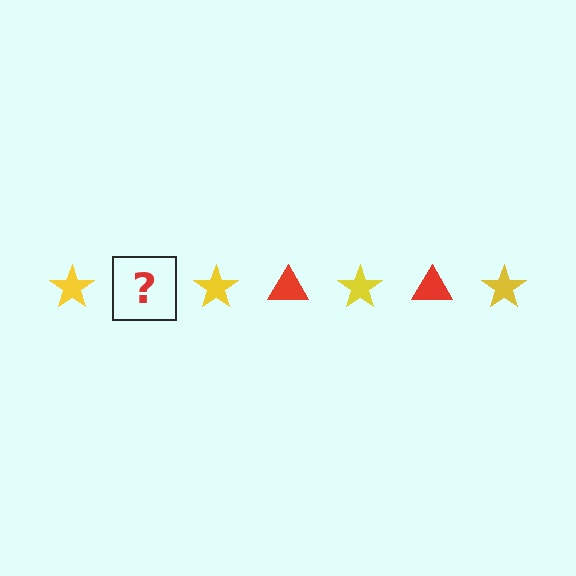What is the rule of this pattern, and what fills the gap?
The rule is that the pattern alternates between yellow star and red triangle. The gap should be filled with a red triangle.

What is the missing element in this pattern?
The missing element is a red triangle.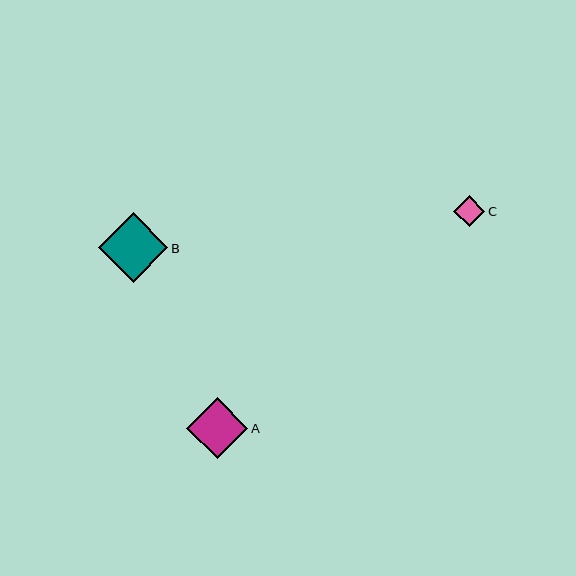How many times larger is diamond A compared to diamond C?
Diamond A is approximately 2.0 times the size of diamond C.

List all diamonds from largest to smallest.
From largest to smallest: B, A, C.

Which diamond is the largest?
Diamond B is the largest with a size of approximately 69 pixels.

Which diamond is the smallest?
Diamond C is the smallest with a size of approximately 31 pixels.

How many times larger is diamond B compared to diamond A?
Diamond B is approximately 1.1 times the size of diamond A.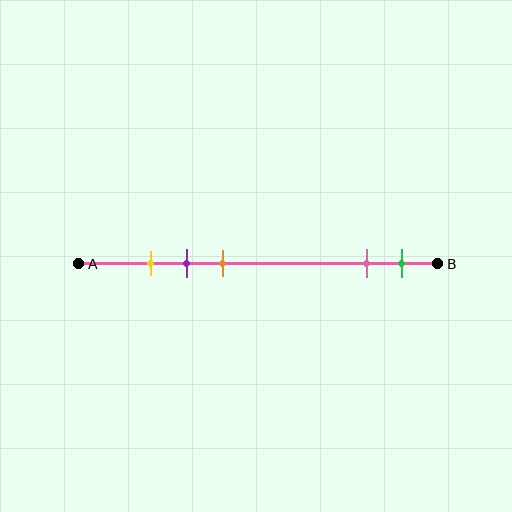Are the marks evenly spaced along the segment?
No, the marks are not evenly spaced.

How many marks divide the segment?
There are 5 marks dividing the segment.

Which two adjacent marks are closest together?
The yellow and purple marks are the closest adjacent pair.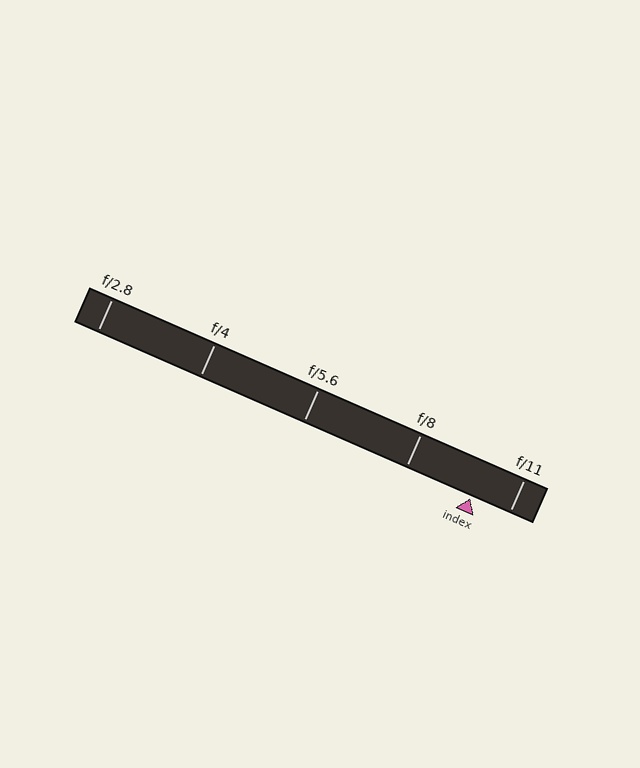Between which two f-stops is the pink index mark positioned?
The index mark is between f/8 and f/11.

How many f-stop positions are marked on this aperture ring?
There are 5 f-stop positions marked.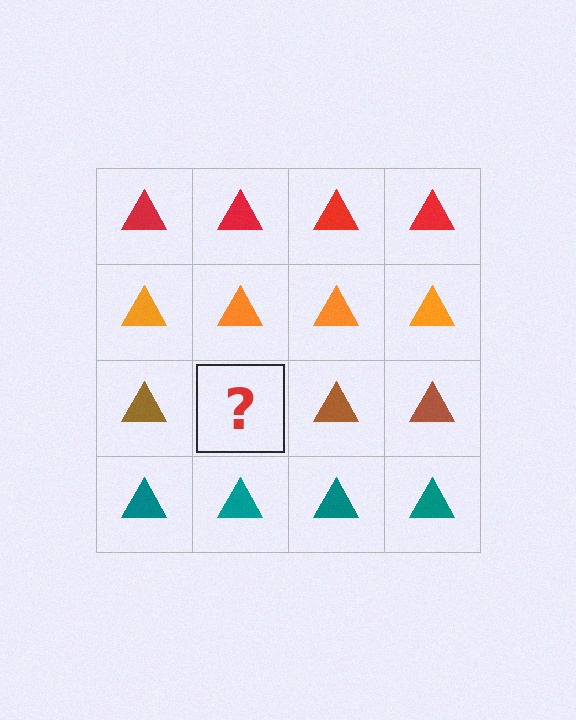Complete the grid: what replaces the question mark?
The question mark should be replaced with a brown triangle.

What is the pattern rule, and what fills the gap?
The rule is that each row has a consistent color. The gap should be filled with a brown triangle.